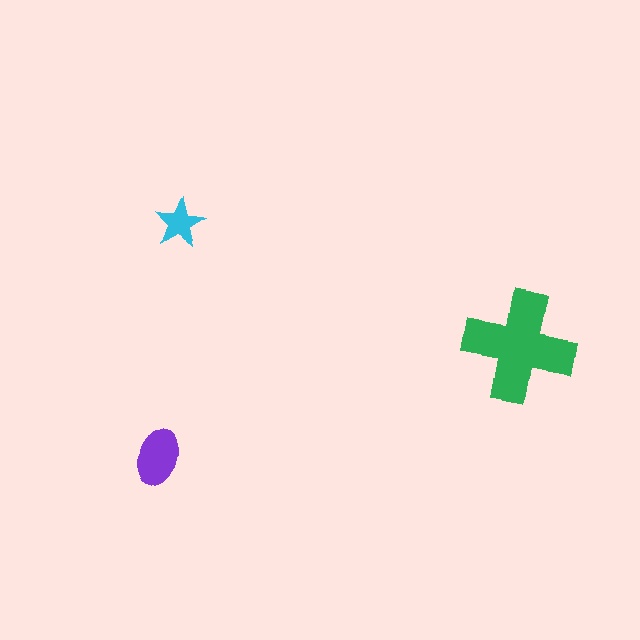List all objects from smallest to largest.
The cyan star, the purple ellipse, the green cross.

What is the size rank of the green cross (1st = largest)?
1st.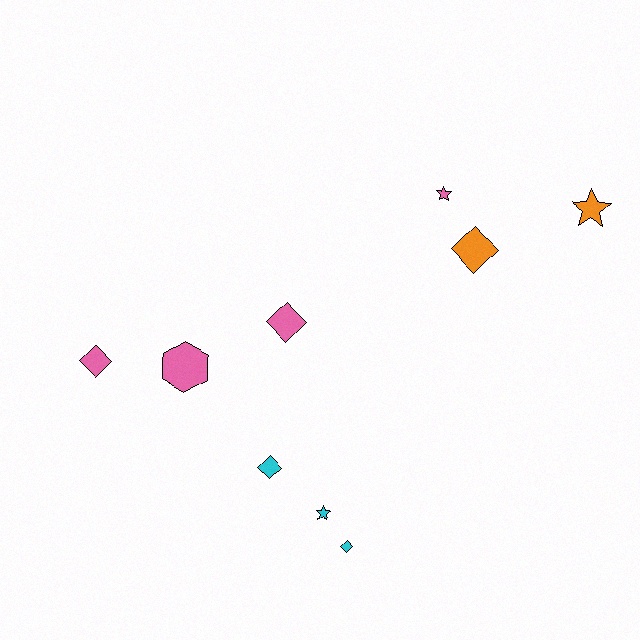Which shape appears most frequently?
Diamond, with 5 objects.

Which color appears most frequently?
Pink, with 4 objects.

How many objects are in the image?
There are 9 objects.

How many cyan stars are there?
There is 1 cyan star.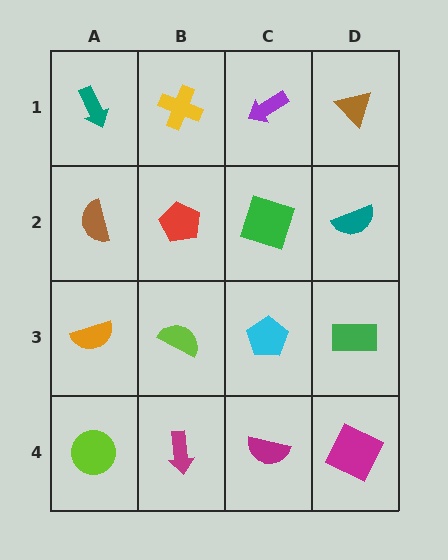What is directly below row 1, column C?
A green square.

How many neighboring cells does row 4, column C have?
3.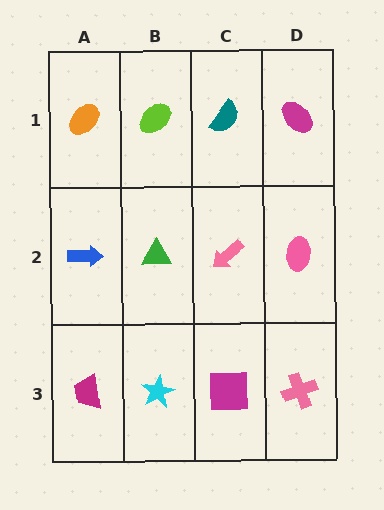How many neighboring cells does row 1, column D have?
2.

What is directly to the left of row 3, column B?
A magenta trapezoid.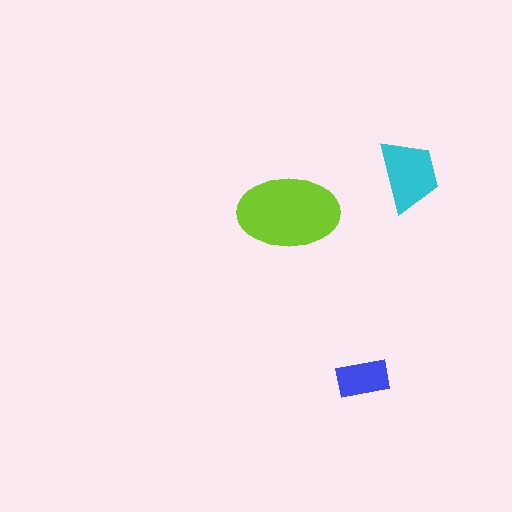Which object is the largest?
The lime ellipse.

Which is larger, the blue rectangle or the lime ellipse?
The lime ellipse.